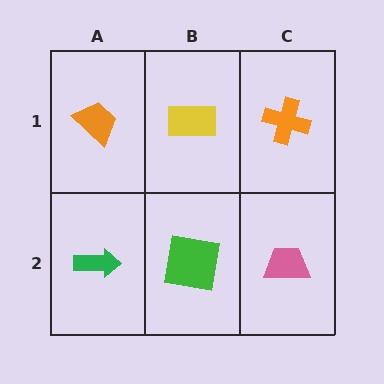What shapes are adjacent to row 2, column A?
An orange trapezoid (row 1, column A), a green square (row 2, column B).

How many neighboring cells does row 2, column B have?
3.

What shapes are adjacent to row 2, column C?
An orange cross (row 1, column C), a green square (row 2, column B).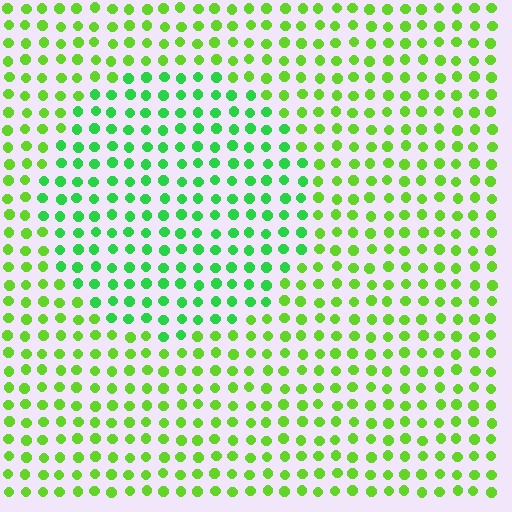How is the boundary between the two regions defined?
The boundary is defined purely by a slight shift in hue (about 31 degrees). Spacing, size, and orientation are identical on both sides.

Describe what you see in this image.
The image is filled with small lime elements in a uniform arrangement. A circle-shaped region is visible where the elements are tinted to a slightly different hue, forming a subtle color boundary.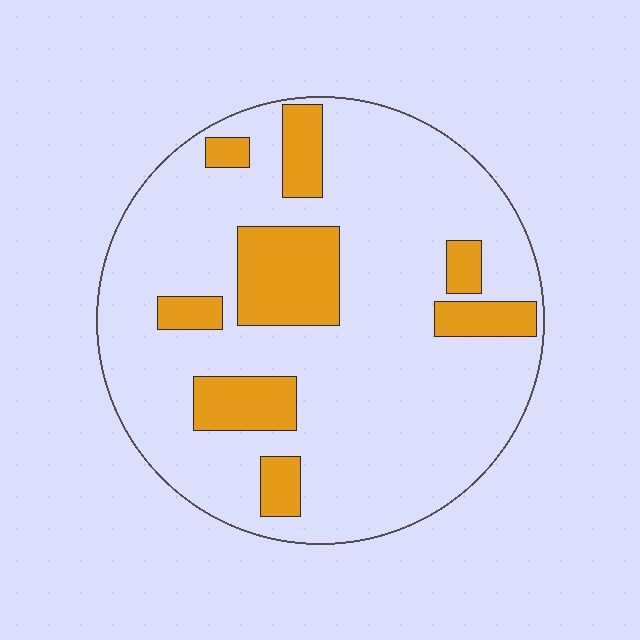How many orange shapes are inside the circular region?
8.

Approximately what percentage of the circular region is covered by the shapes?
Approximately 20%.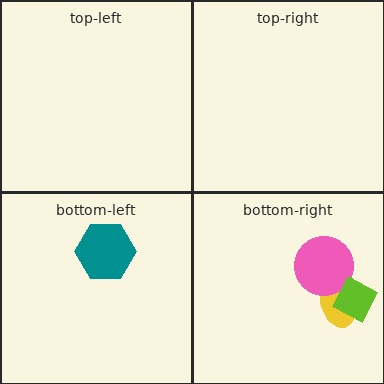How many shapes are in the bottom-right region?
3.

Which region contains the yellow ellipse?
The bottom-right region.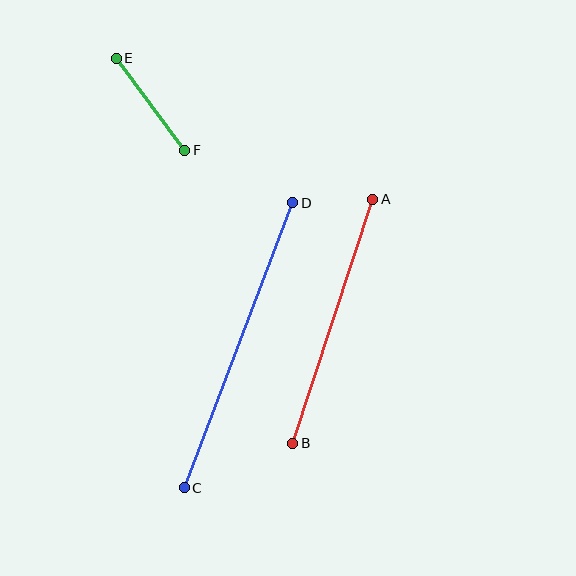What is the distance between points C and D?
The distance is approximately 305 pixels.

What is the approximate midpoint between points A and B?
The midpoint is at approximately (333, 321) pixels.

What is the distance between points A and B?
The distance is approximately 257 pixels.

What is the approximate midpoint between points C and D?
The midpoint is at approximately (239, 345) pixels.